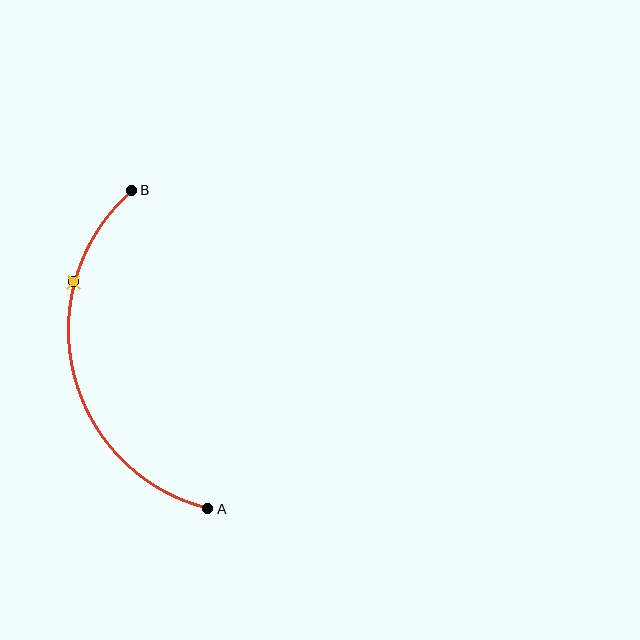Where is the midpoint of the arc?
The arc midpoint is the point on the curve farthest from the straight line joining A and B. It sits to the left of that line.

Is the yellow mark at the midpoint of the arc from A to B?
No. The yellow mark lies on the arc but is closer to endpoint B. The arc midpoint would be at the point on the curve equidistant along the arc from both A and B.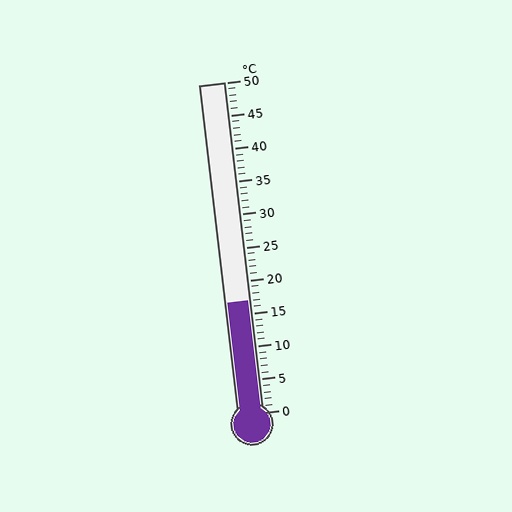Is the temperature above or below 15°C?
The temperature is above 15°C.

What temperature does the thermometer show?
The thermometer shows approximately 17°C.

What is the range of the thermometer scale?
The thermometer scale ranges from 0°C to 50°C.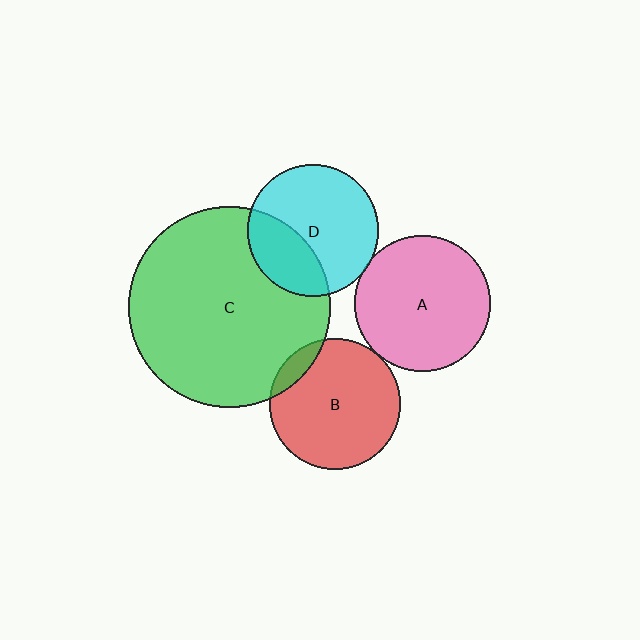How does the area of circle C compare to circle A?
Approximately 2.2 times.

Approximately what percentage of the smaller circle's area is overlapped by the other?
Approximately 10%.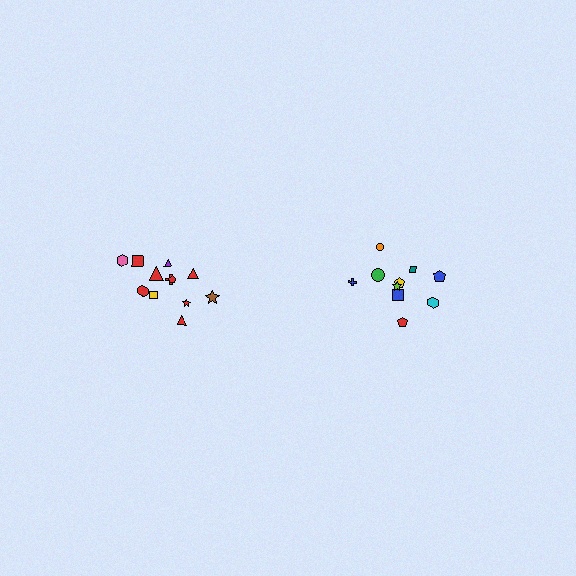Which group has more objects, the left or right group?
The left group.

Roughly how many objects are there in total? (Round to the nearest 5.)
Roughly 20 objects in total.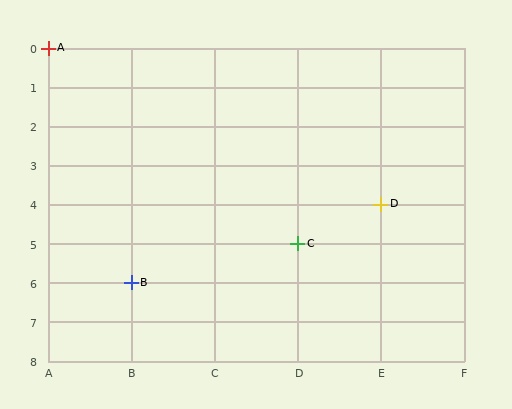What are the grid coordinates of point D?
Point D is at grid coordinates (E, 4).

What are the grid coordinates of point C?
Point C is at grid coordinates (D, 5).